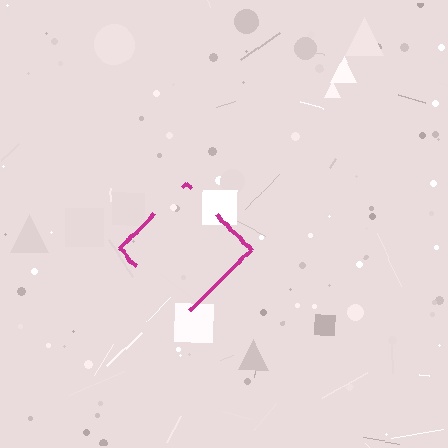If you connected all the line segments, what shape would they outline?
They would outline a diamond.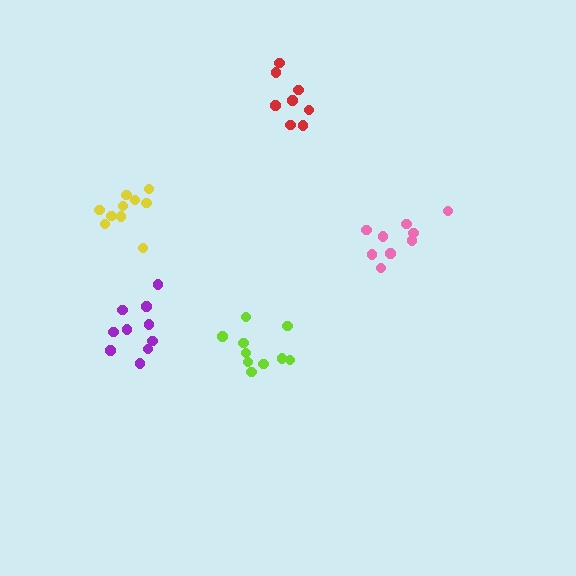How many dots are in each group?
Group 1: 10 dots, Group 2: 9 dots, Group 3: 8 dots, Group 4: 10 dots, Group 5: 10 dots (47 total).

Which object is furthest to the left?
The yellow cluster is leftmost.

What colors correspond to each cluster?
The clusters are colored: lime, pink, red, purple, yellow.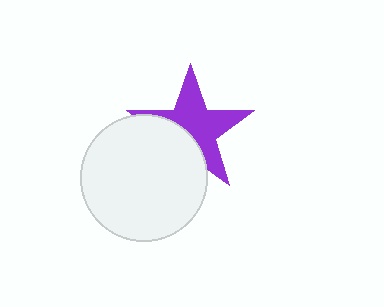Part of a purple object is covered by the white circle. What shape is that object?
It is a star.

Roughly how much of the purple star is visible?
About half of it is visible (roughly 62%).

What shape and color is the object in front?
The object in front is a white circle.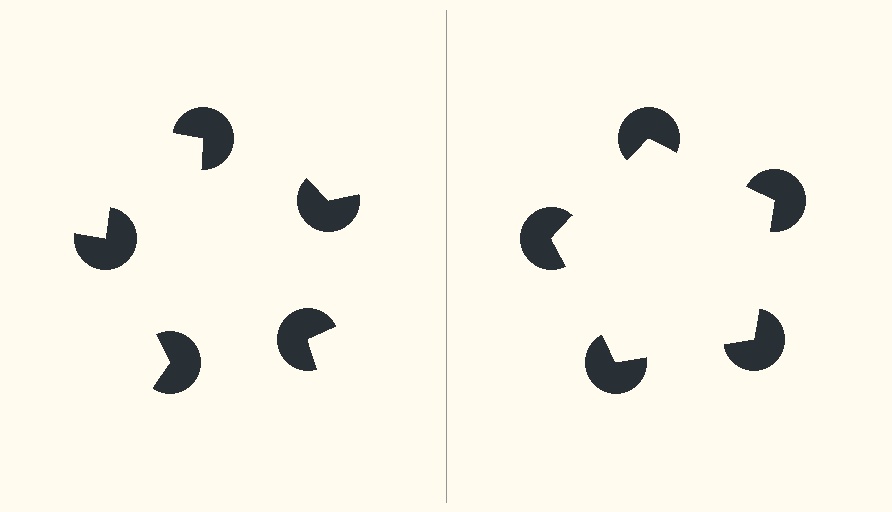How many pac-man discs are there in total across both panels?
10 — 5 on each side.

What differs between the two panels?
The pac-man discs are positioned identically on both sides; only the wedge orientations differ. On the right they align to a pentagon; on the left they are misaligned.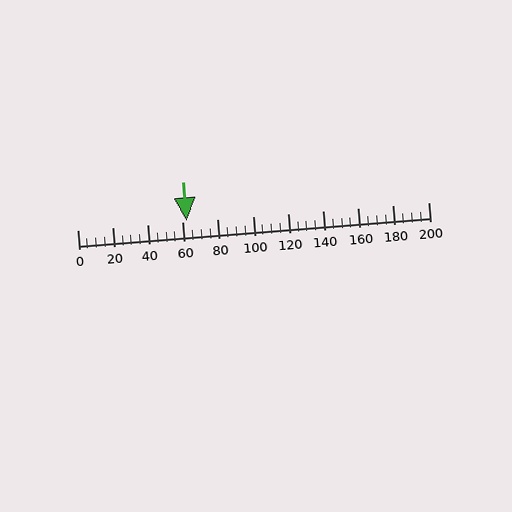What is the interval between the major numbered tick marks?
The major tick marks are spaced 20 units apart.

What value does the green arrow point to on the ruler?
The green arrow points to approximately 62.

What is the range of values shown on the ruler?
The ruler shows values from 0 to 200.